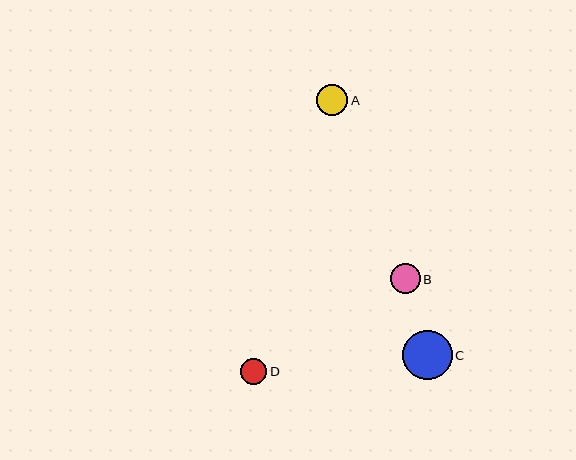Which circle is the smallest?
Circle D is the smallest with a size of approximately 26 pixels.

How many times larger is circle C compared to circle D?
Circle C is approximately 1.9 times the size of circle D.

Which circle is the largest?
Circle C is the largest with a size of approximately 49 pixels.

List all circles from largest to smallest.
From largest to smallest: C, A, B, D.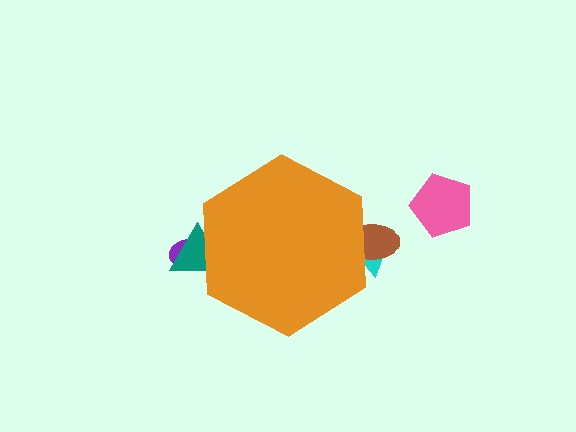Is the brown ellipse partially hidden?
Yes, the brown ellipse is partially hidden behind the orange hexagon.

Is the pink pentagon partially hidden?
No, the pink pentagon is fully visible.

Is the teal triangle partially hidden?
Yes, the teal triangle is partially hidden behind the orange hexagon.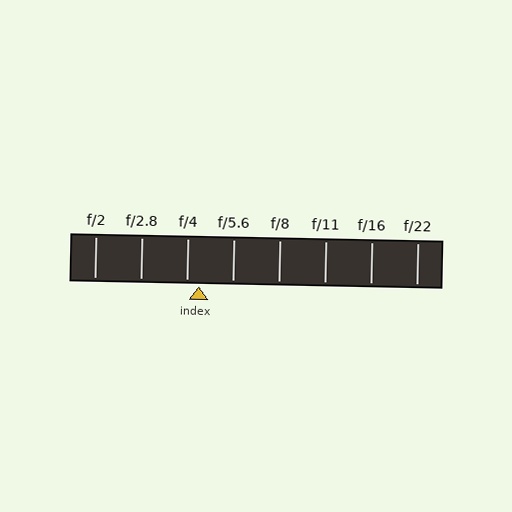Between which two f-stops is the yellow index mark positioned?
The index mark is between f/4 and f/5.6.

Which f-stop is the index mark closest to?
The index mark is closest to f/4.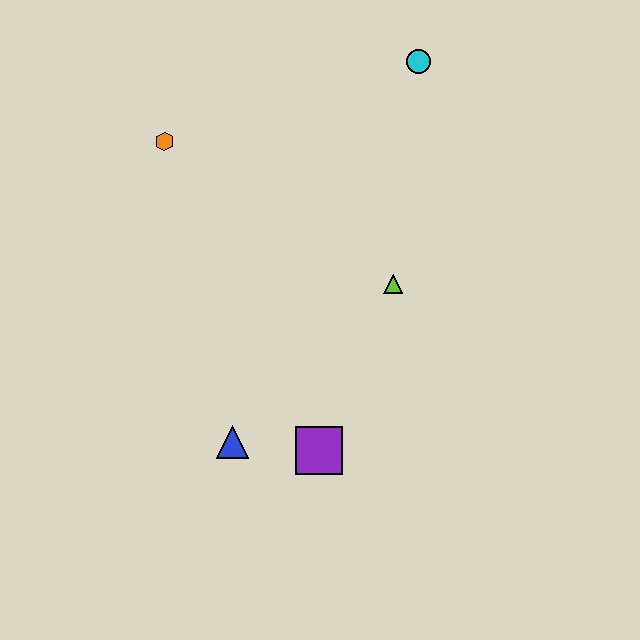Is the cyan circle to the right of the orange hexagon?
Yes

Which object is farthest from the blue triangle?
The cyan circle is farthest from the blue triangle.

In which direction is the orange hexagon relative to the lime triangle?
The orange hexagon is to the left of the lime triangle.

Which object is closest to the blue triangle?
The purple square is closest to the blue triangle.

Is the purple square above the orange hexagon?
No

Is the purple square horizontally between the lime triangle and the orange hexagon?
Yes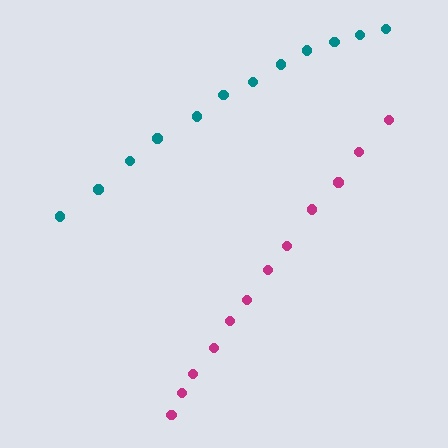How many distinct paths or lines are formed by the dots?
There are 2 distinct paths.